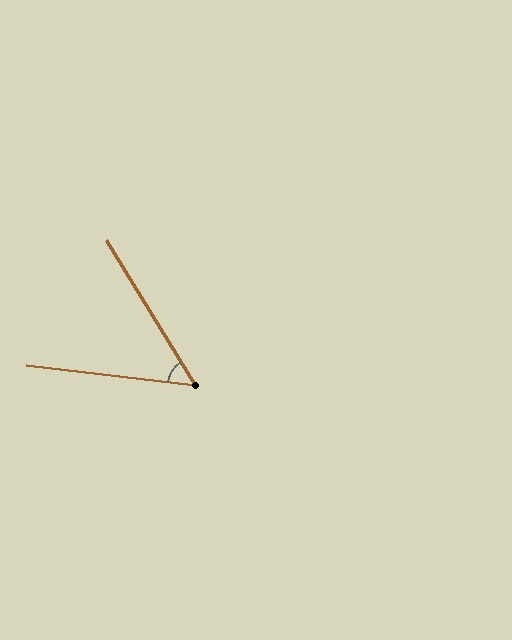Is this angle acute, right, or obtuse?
It is acute.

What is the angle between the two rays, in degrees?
Approximately 52 degrees.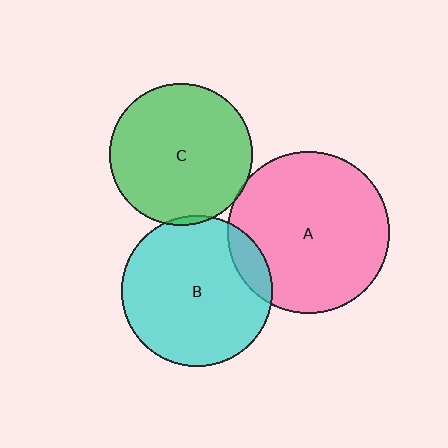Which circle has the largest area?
Circle A (pink).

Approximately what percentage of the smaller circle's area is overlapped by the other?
Approximately 5%.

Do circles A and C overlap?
Yes.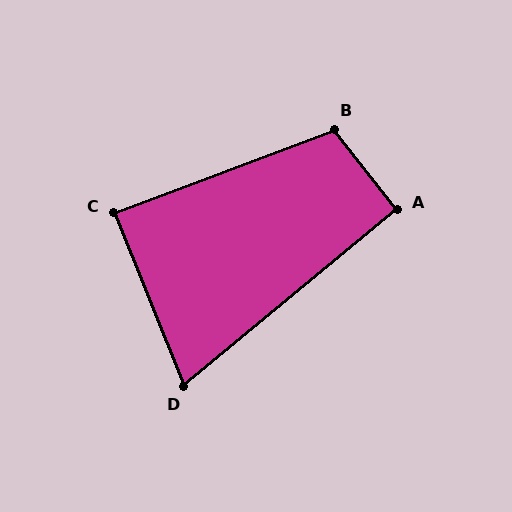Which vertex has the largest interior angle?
B, at approximately 108 degrees.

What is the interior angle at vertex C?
Approximately 89 degrees (approximately right).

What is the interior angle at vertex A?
Approximately 91 degrees (approximately right).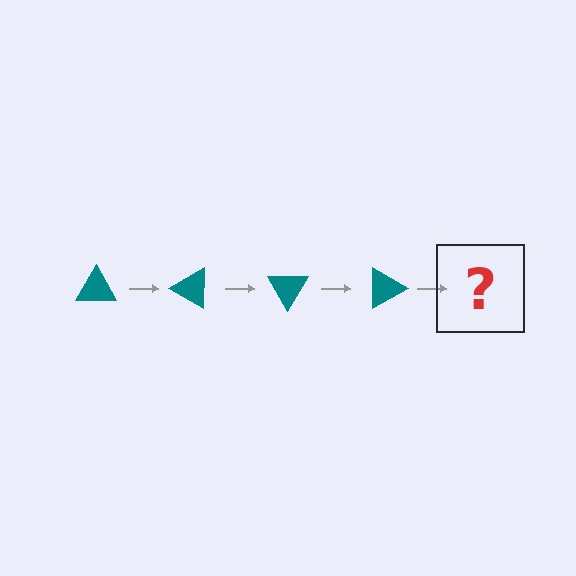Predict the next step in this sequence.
The next step is a teal triangle rotated 120 degrees.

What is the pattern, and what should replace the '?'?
The pattern is that the triangle rotates 30 degrees each step. The '?' should be a teal triangle rotated 120 degrees.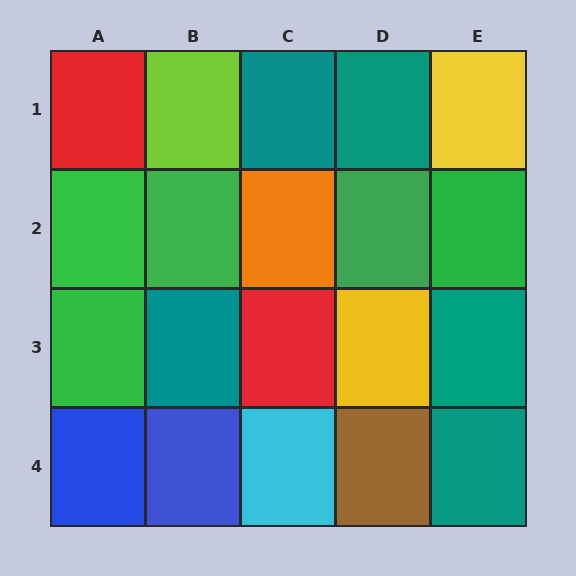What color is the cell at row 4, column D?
Brown.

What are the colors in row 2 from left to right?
Green, green, orange, green, green.